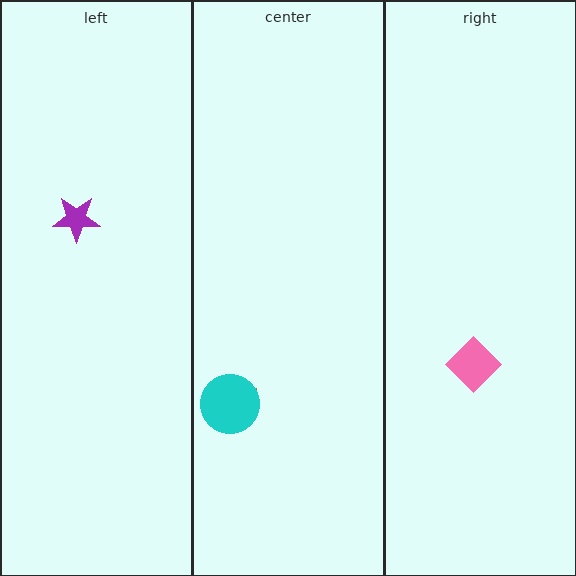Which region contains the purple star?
The left region.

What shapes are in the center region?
The brown hexagon, the cyan circle.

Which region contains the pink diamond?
The right region.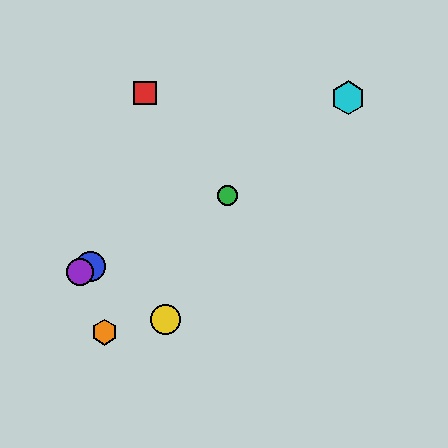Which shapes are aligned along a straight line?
The blue circle, the green circle, the purple circle are aligned along a straight line.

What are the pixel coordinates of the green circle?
The green circle is at (228, 195).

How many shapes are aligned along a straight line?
3 shapes (the blue circle, the green circle, the purple circle) are aligned along a straight line.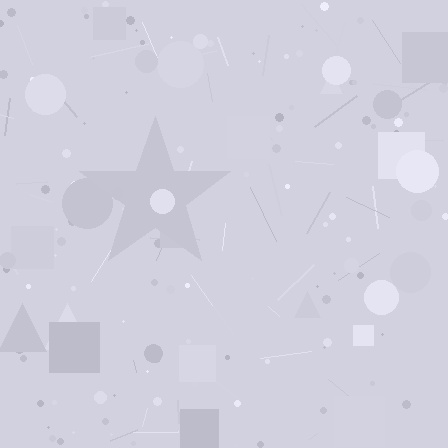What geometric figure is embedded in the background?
A star is embedded in the background.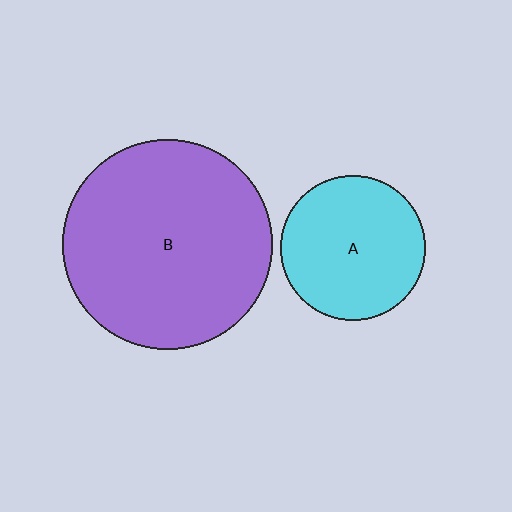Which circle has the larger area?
Circle B (purple).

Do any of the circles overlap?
No, none of the circles overlap.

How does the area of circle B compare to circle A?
Approximately 2.1 times.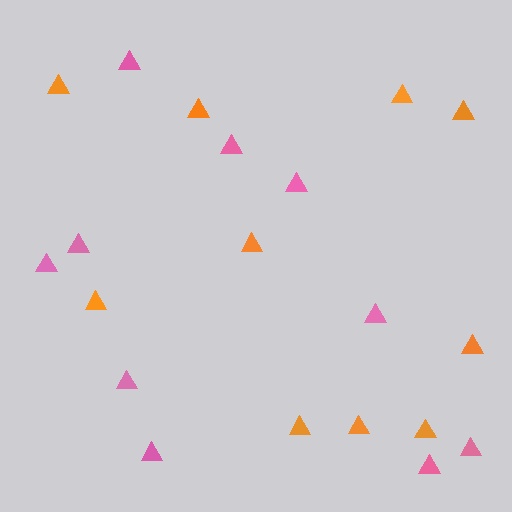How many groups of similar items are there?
There are 2 groups: one group of orange triangles (10) and one group of pink triangles (10).